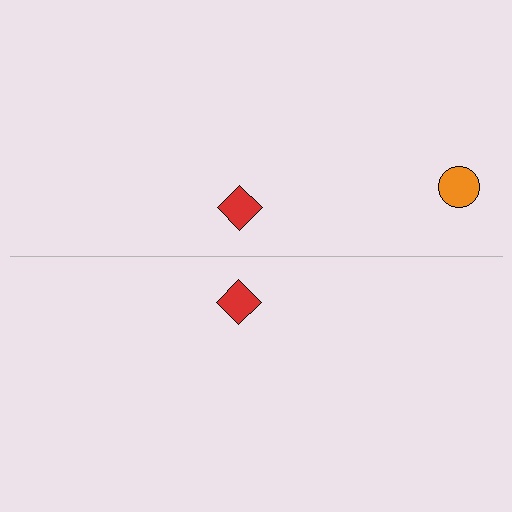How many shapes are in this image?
There are 3 shapes in this image.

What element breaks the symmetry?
A orange circle is missing from the bottom side.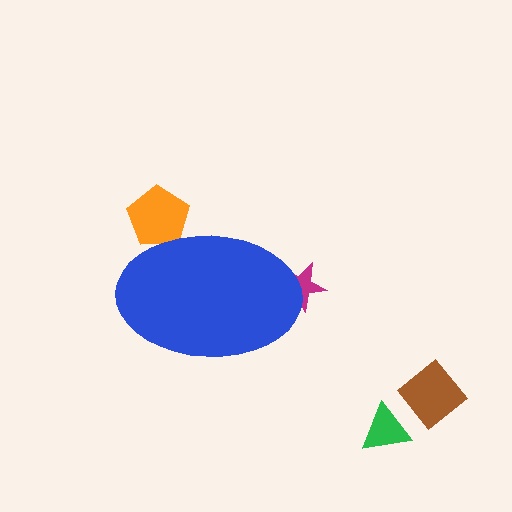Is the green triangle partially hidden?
No, the green triangle is fully visible.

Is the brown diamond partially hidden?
No, the brown diamond is fully visible.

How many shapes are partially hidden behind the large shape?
2 shapes are partially hidden.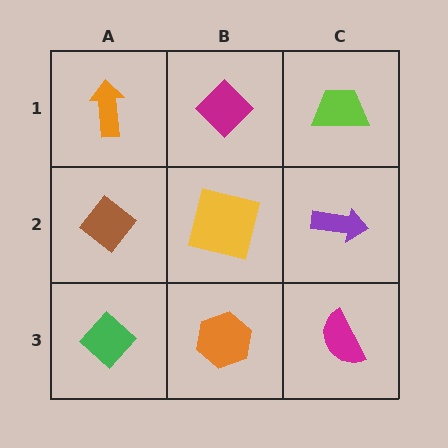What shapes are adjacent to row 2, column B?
A magenta diamond (row 1, column B), an orange hexagon (row 3, column B), a brown diamond (row 2, column A), a purple arrow (row 2, column C).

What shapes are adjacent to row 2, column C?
A lime trapezoid (row 1, column C), a magenta semicircle (row 3, column C), a yellow square (row 2, column B).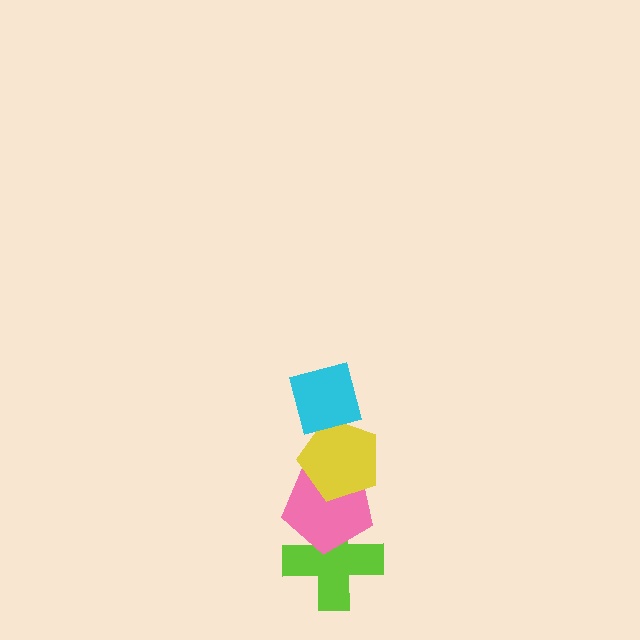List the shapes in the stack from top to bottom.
From top to bottom: the cyan square, the yellow pentagon, the pink pentagon, the lime cross.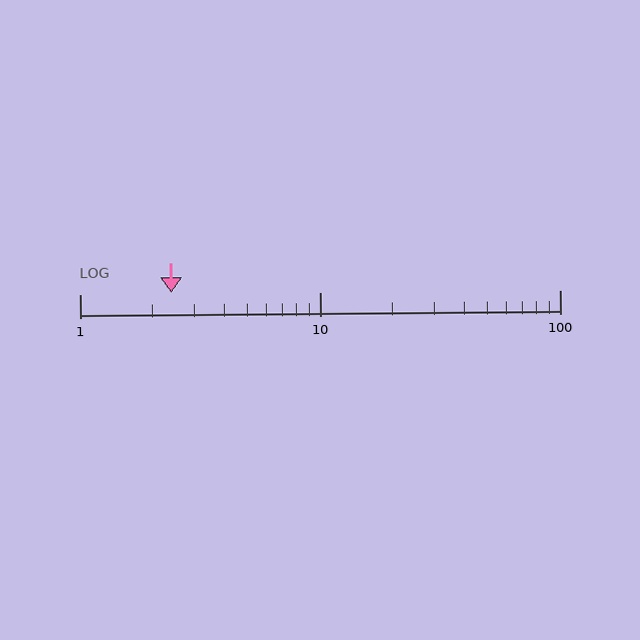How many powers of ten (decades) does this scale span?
The scale spans 2 decades, from 1 to 100.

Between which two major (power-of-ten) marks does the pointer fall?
The pointer is between 1 and 10.